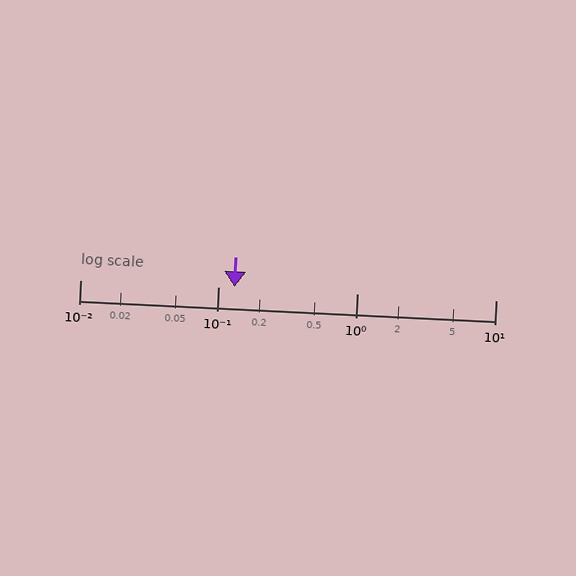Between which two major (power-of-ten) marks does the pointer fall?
The pointer is between 0.1 and 1.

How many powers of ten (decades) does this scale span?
The scale spans 3 decades, from 0.01 to 10.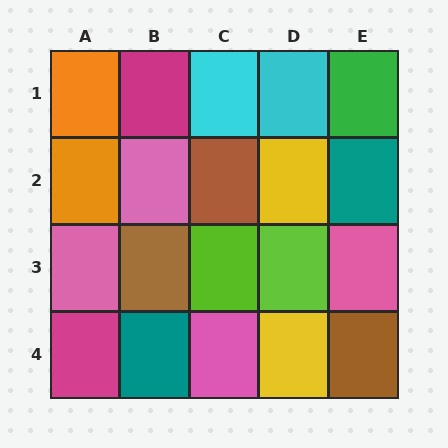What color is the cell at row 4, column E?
Brown.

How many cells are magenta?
2 cells are magenta.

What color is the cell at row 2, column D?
Yellow.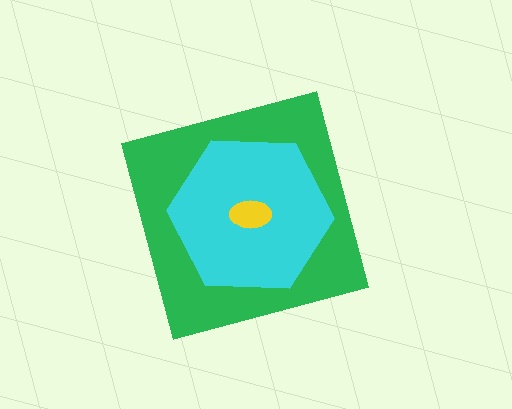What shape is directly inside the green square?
The cyan hexagon.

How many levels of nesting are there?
3.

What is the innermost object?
The yellow ellipse.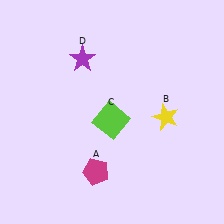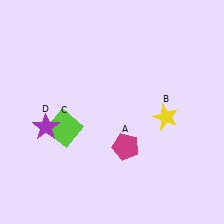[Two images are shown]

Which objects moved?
The objects that moved are: the magenta pentagon (A), the lime square (C), the purple star (D).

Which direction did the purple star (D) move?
The purple star (D) moved down.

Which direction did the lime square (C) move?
The lime square (C) moved left.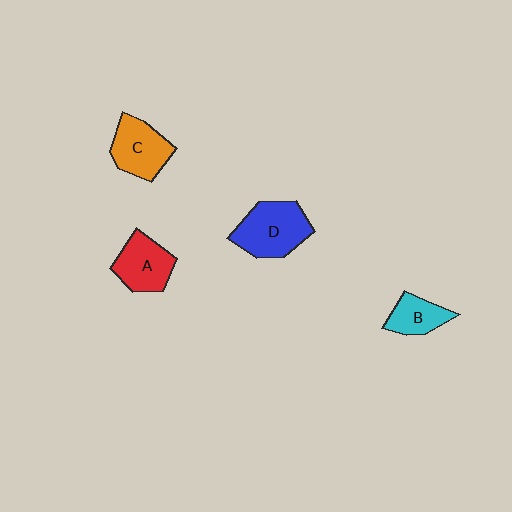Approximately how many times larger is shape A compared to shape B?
Approximately 1.4 times.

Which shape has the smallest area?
Shape B (cyan).